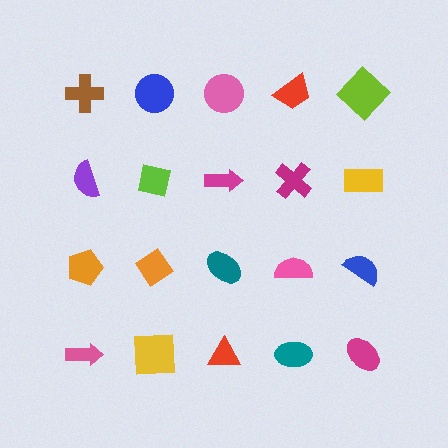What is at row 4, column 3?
A red triangle.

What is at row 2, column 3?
A magenta arrow.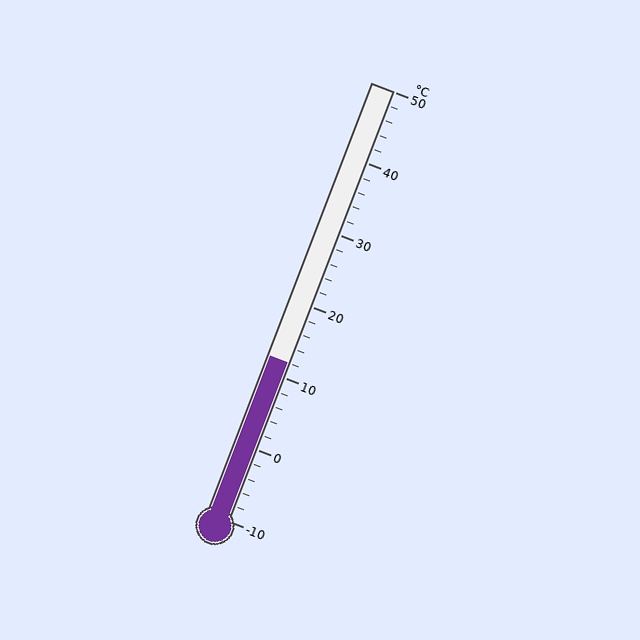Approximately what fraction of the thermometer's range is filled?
The thermometer is filled to approximately 35% of its range.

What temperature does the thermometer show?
The thermometer shows approximately 12°C.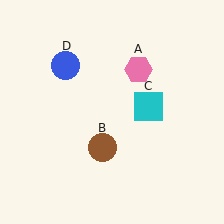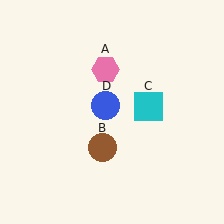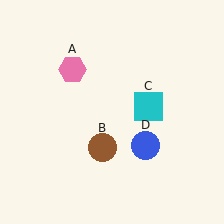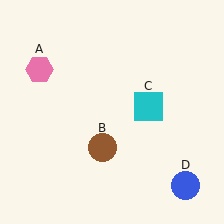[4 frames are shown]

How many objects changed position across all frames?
2 objects changed position: pink hexagon (object A), blue circle (object D).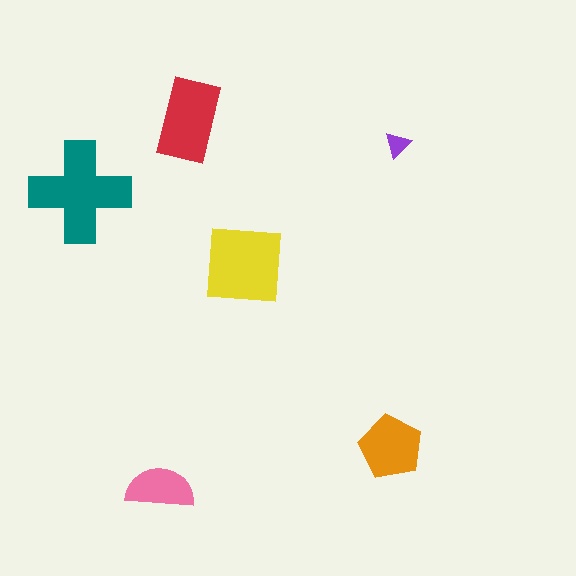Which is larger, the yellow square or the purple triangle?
The yellow square.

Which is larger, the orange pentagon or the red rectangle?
The red rectangle.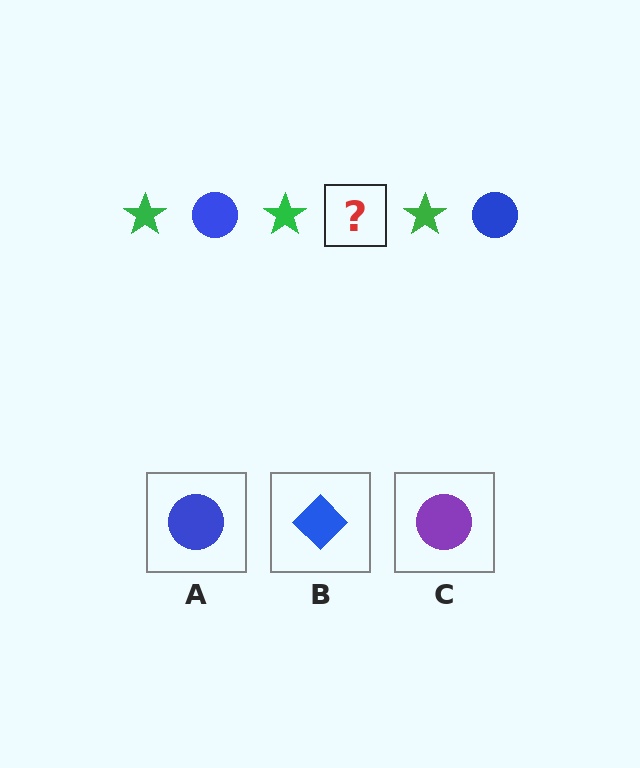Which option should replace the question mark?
Option A.